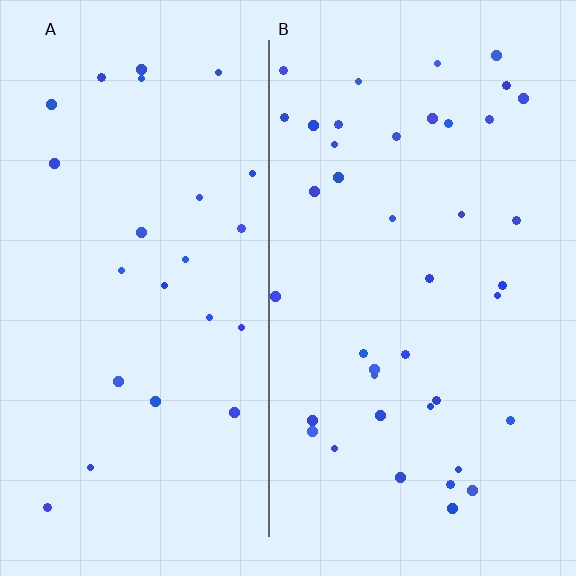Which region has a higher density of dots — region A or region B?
B (the right).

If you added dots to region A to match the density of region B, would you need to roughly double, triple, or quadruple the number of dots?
Approximately double.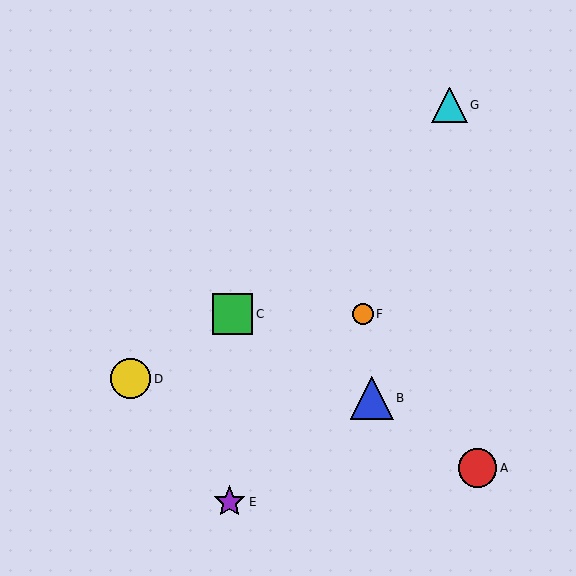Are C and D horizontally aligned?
No, C is at y≈314 and D is at y≈379.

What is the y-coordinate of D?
Object D is at y≈379.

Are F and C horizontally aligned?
Yes, both are at y≈314.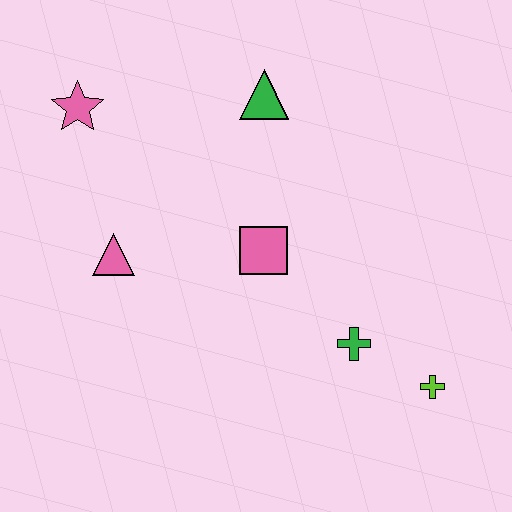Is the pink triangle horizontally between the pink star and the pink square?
Yes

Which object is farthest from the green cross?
The pink star is farthest from the green cross.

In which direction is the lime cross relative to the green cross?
The lime cross is to the right of the green cross.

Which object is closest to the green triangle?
The pink square is closest to the green triangle.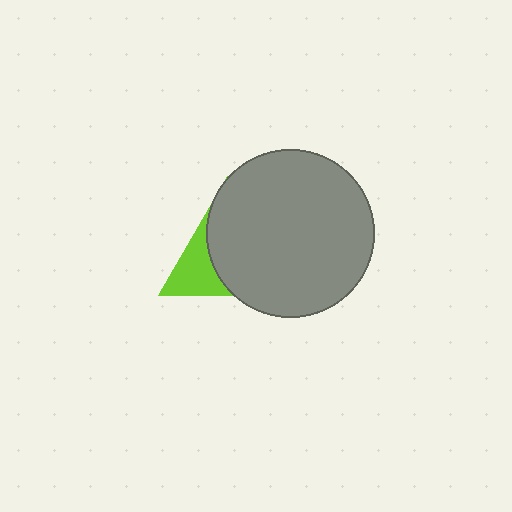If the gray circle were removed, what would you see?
You would see the complete lime triangle.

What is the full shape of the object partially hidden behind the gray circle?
The partially hidden object is a lime triangle.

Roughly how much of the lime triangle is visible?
A small part of it is visible (roughly 30%).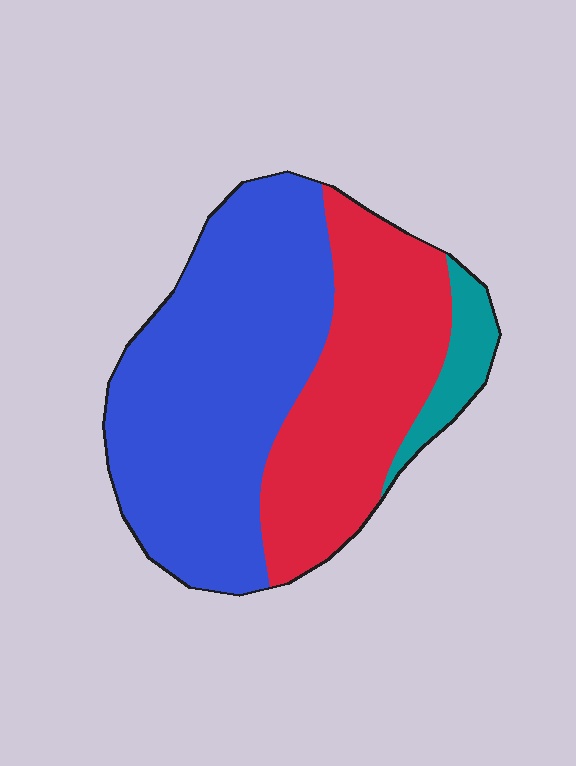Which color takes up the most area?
Blue, at roughly 55%.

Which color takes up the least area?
Teal, at roughly 5%.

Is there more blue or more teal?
Blue.